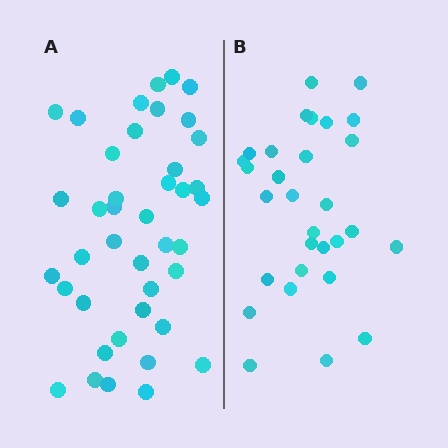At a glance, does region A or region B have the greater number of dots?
Region A (the left region) has more dots.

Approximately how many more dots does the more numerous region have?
Region A has roughly 12 or so more dots than region B.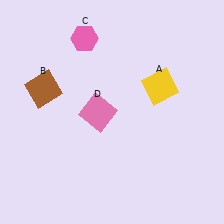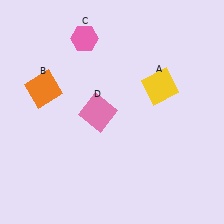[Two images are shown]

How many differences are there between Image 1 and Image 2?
There is 1 difference between the two images.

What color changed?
The square (B) changed from brown in Image 1 to orange in Image 2.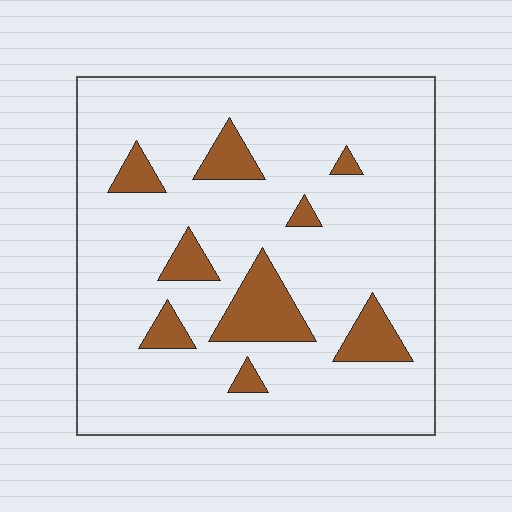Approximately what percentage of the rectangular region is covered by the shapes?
Approximately 15%.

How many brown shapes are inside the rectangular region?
9.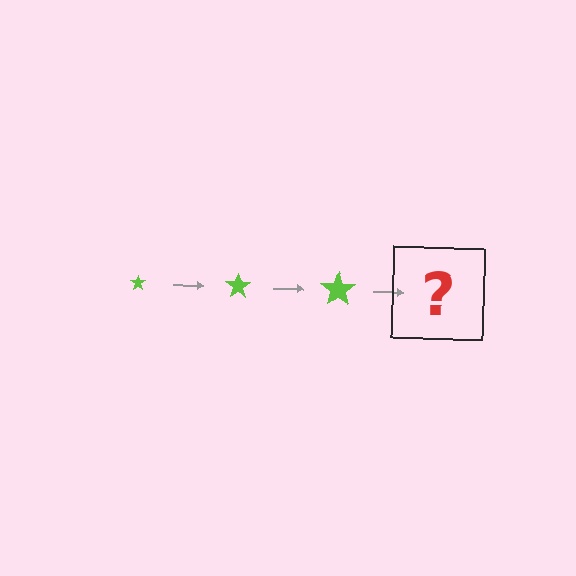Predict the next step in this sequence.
The next step is a lime star, larger than the previous one.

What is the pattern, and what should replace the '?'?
The pattern is that the star gets progressively larger each step. The '?' should be a lime star, larger than the previous one.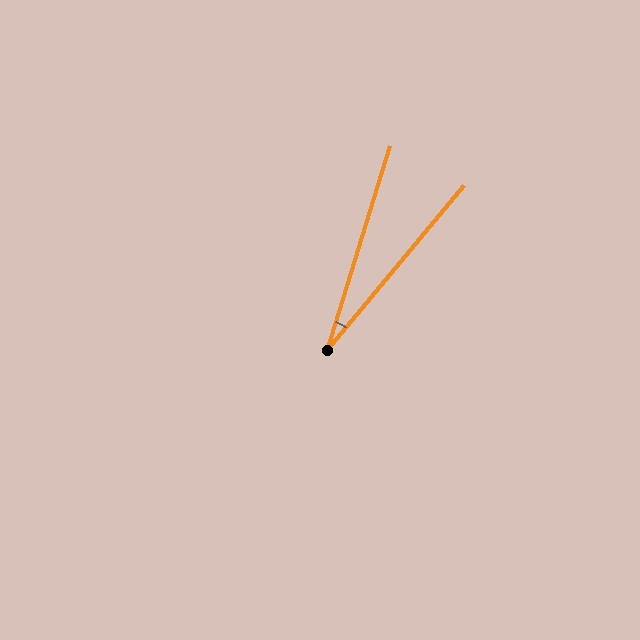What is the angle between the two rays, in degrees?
Approximately 23 degrees.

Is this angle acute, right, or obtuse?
It is acute.